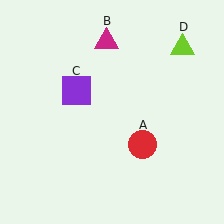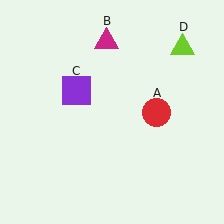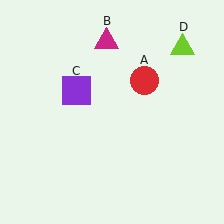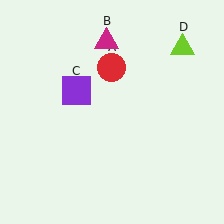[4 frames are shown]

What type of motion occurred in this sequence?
The red circle (object A) rotated counterclockwise around the center of the scene.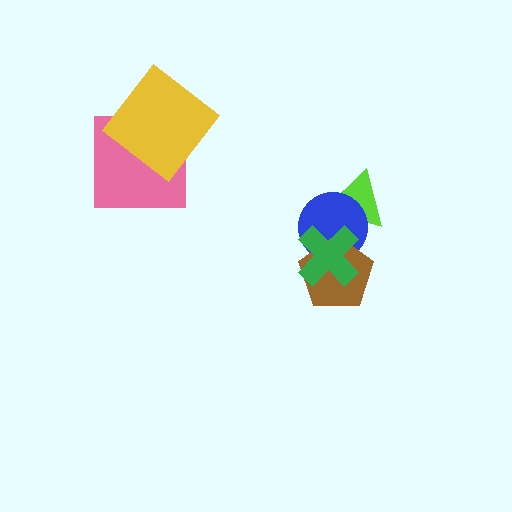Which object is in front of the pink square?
The yellow diamond is in front of the pink square.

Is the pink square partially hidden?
Yes, it is partially covered by another shape.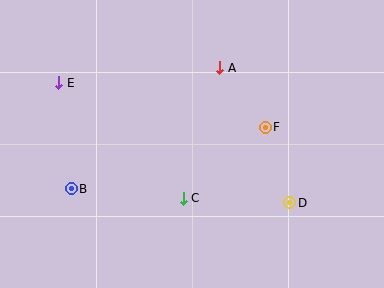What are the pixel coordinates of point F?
Point F is at (265, 127).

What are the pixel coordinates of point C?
Point C is at (183, 198).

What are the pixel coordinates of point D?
Point D is at (290, 203).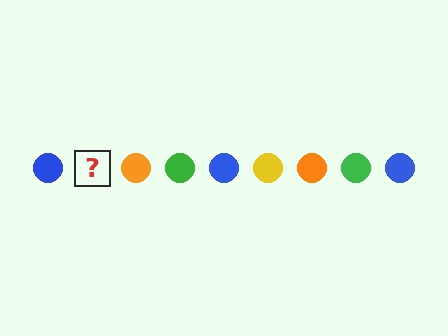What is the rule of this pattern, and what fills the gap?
The rule is that the pattern cycles through blue, yellow, orange, green circles. The gap should be filled with a yellow circle.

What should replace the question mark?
The question mark should be replaced with a yellow circle.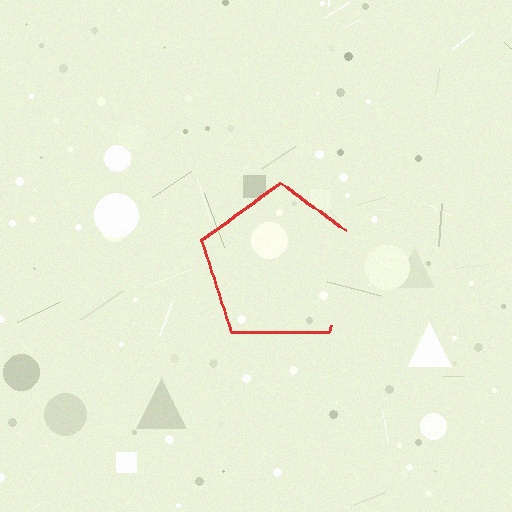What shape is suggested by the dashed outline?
The dashed outline suggests a pentagon.